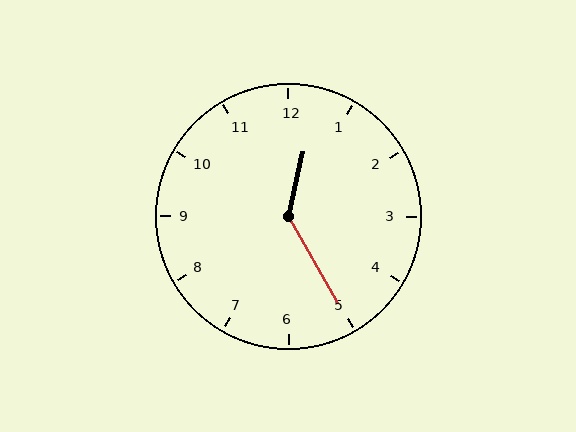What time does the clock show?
12:25.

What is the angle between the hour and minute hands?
Approximately 138 degrees.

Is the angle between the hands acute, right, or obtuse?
It is obtuse.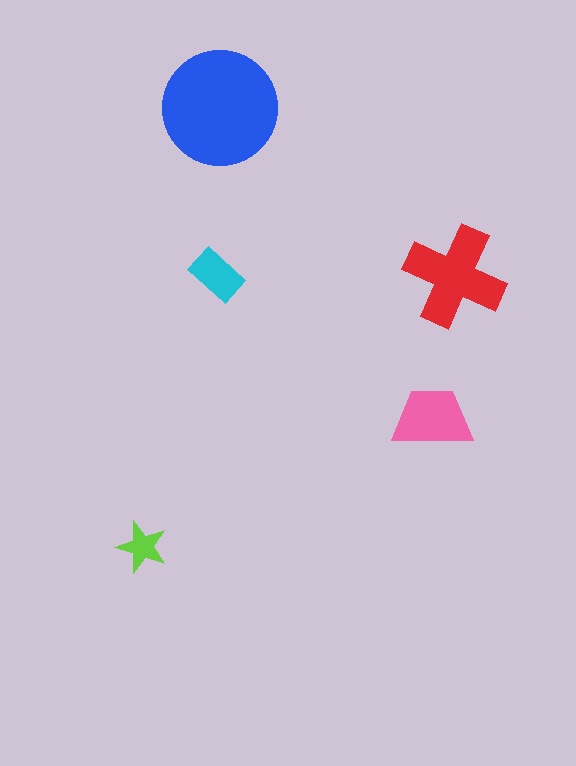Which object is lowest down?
The lime star is bottommost.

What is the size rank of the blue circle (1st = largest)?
1st.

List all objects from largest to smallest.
The blue circle, the red cross, the pink trapezoid, the cyan rectangle, the lime star.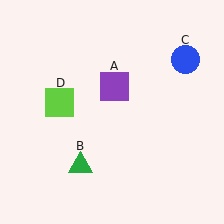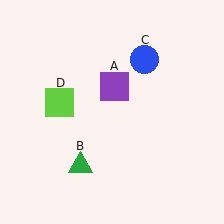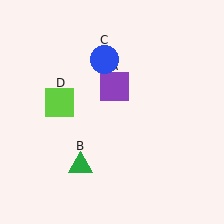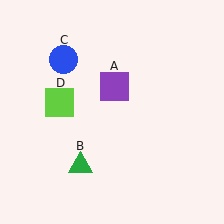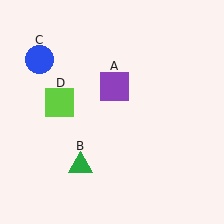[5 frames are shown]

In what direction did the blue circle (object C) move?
The blue circle (object C) moved left.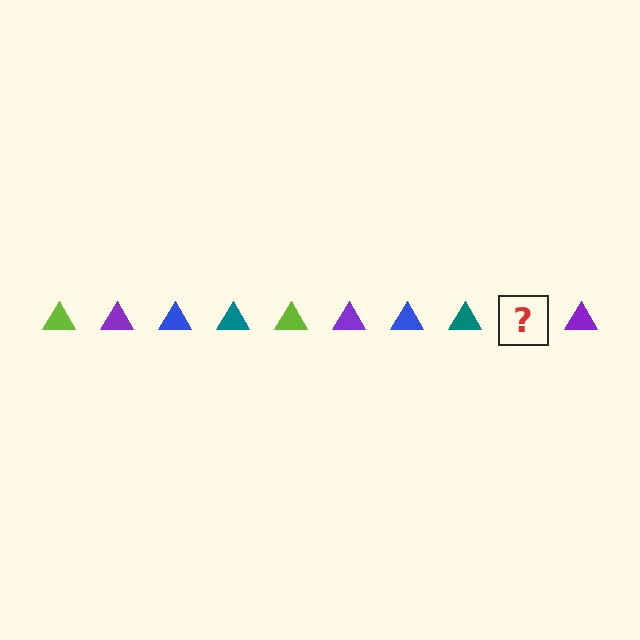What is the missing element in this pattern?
The missing element is a lime triangle.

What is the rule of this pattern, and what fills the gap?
The rule is that the pattern cycles through lime, purple, blue, teal triangles. The gap should be filled with a lime triangle.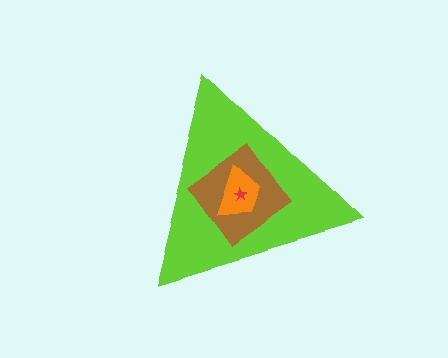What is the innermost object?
The red star.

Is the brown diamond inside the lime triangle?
Yes.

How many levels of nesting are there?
4.